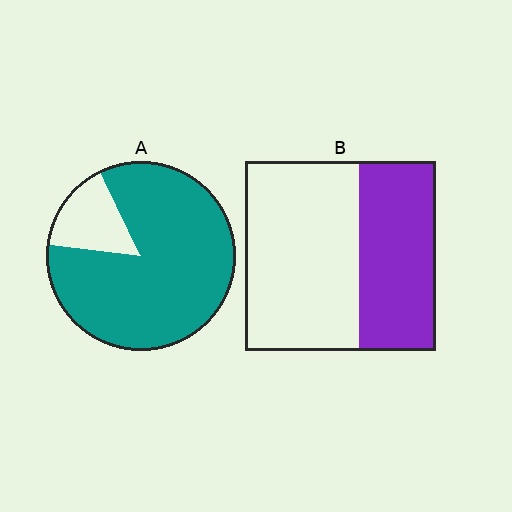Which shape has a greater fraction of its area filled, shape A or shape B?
Shape A.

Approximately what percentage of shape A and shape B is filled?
A is approximately 85% and B is approximately 40%.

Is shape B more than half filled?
No.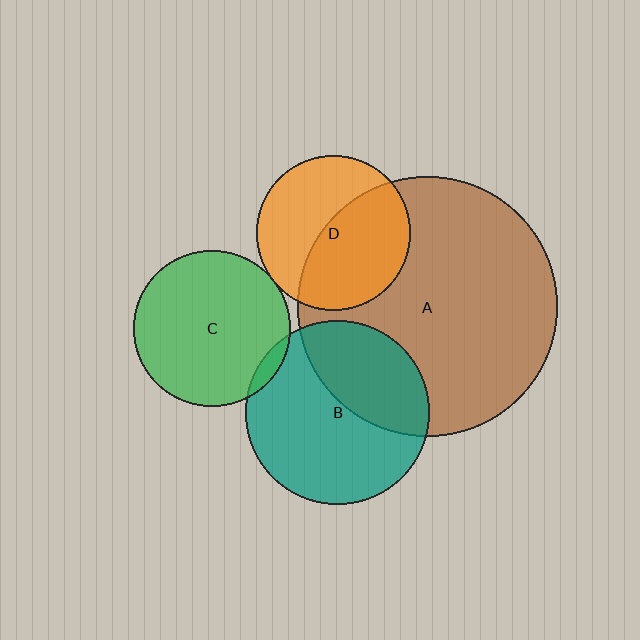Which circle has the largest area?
Circle A (brown).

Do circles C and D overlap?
Yes.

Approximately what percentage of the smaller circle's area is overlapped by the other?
Approximately 5%.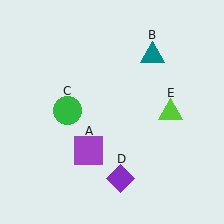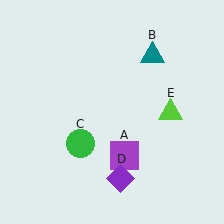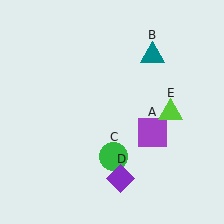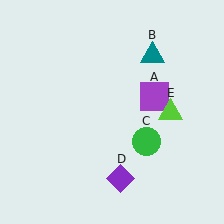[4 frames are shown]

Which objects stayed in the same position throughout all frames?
Teal triangle (object B) and purple diamond (object D) and lime triangle (object E) remained stationary.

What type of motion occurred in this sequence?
The purple square (object A), green circle (object C) rotated counterclockwise around the center of the scene.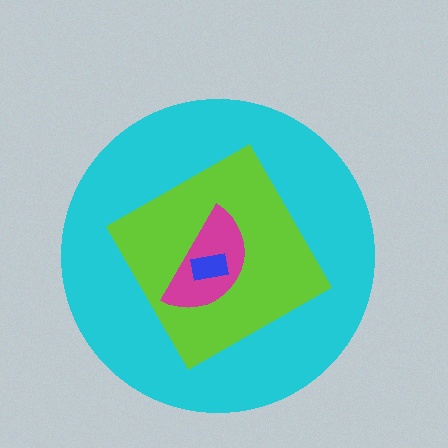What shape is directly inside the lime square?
The magenta semicircle.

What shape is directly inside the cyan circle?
The lime square.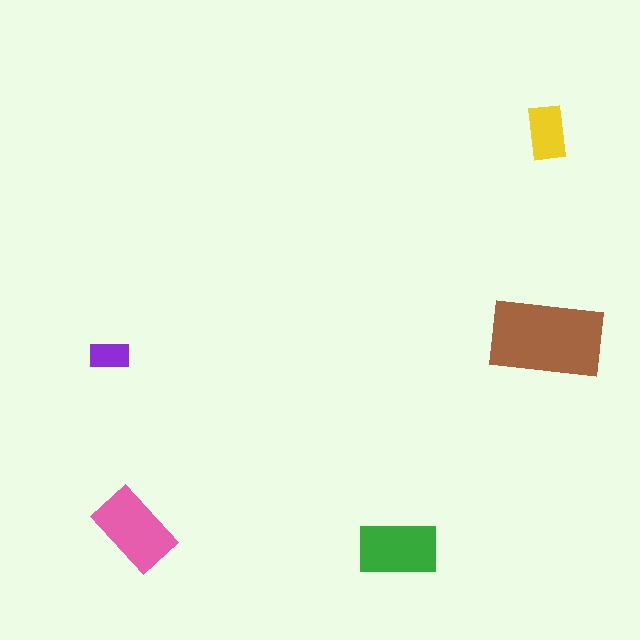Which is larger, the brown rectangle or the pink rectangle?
The brown one.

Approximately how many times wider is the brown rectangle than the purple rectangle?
About 3 times wider.